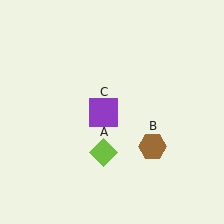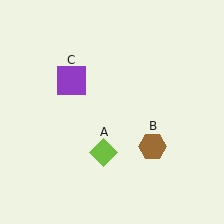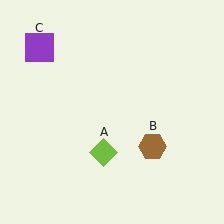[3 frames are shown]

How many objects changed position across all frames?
1 object changed position: purple square (object C).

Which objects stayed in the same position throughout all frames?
Lime diamond (object A) and brown hexagon (object B) remained stationary.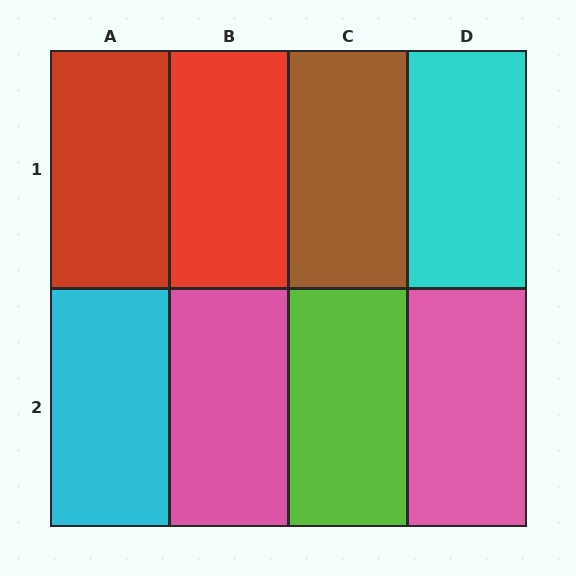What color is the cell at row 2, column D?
Pink.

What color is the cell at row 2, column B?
Pink.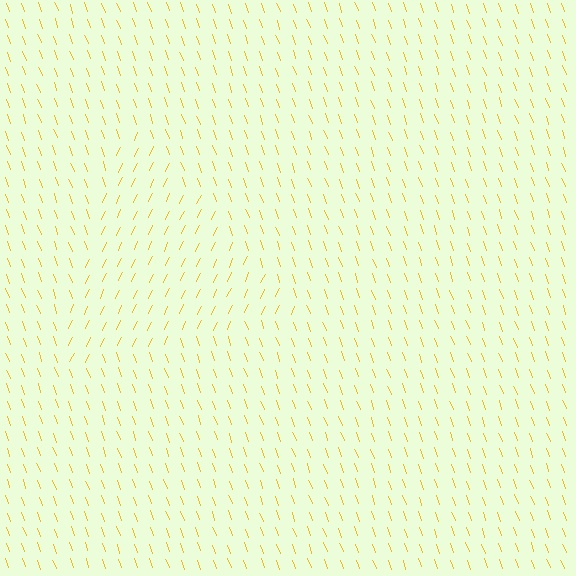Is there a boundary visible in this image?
Yes, there is a texture boundary formed by a change in line orientation.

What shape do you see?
I see a triangle.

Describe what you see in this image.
The image is filled with small yellow line segments. A triangle region in the image has lines oriented differently from the surrounding lines, creating a visible texture boundary.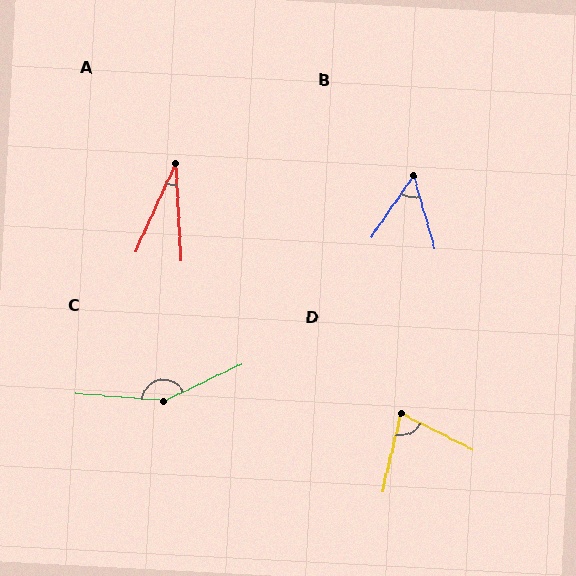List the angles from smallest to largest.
A (27°), B (51°), D (77°), C (150°).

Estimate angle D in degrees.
Approximately 77 degrees.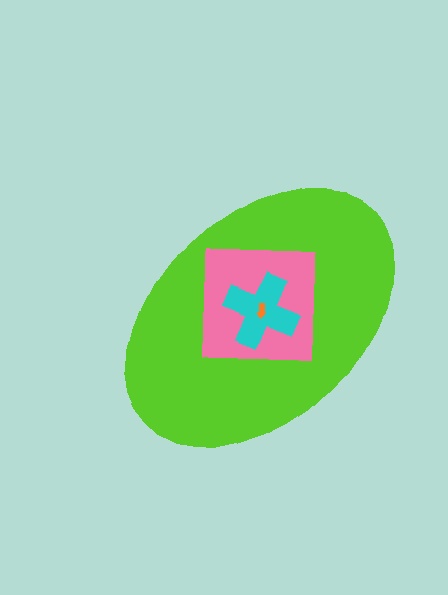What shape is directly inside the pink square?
The cyan cross.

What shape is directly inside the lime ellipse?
The pink square.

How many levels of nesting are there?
4.